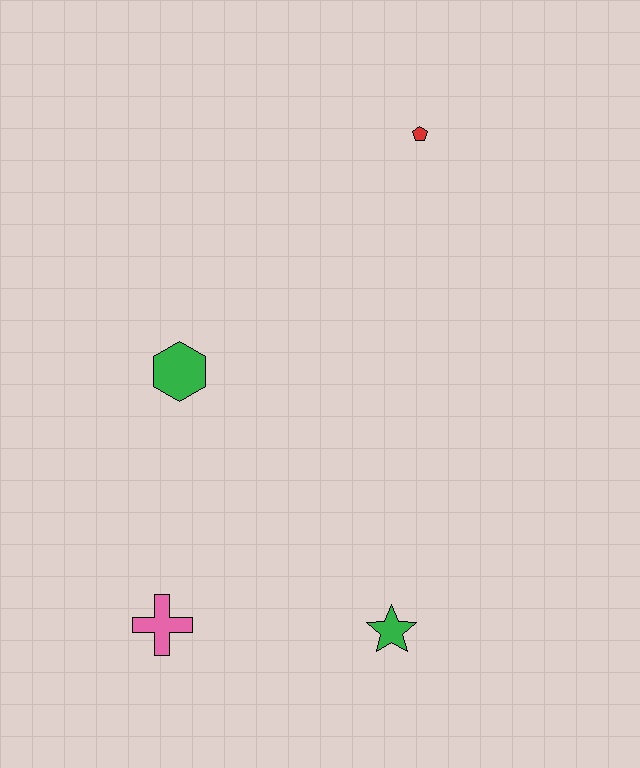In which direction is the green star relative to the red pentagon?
The green star is below the red pentagon.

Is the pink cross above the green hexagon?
No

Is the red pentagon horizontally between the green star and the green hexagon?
No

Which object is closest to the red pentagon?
The green hexagon is closest to the red pentagon.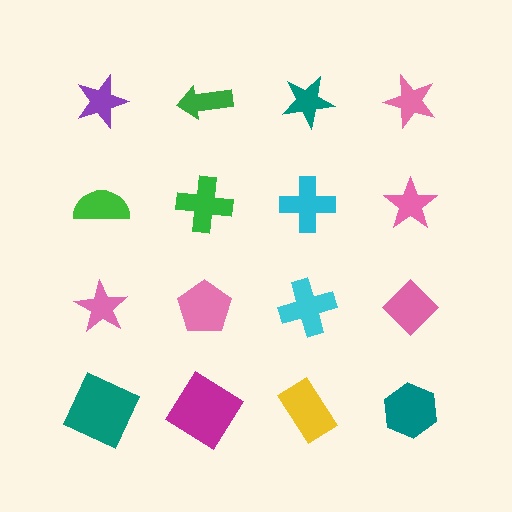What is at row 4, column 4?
A teal hexagon.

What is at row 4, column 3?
A yellow rectangle.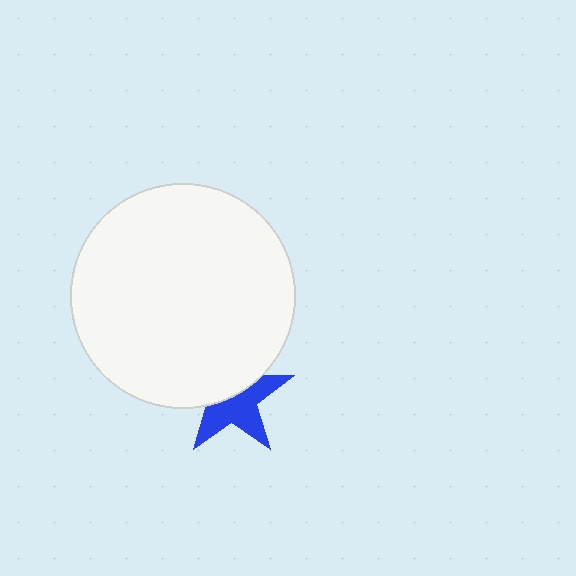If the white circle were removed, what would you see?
You would see the complete blue star.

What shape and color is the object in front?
The object in front is a white circle.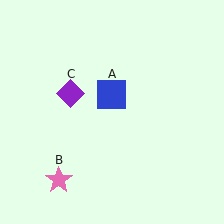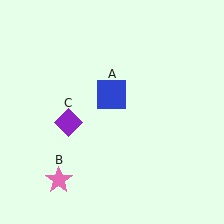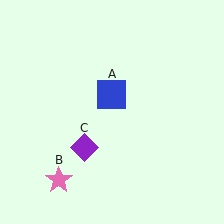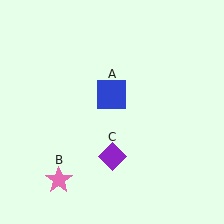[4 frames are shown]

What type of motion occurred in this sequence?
The purple diamond (object C) rotated counterclockwise around the center of the scene.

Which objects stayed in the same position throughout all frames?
Blue square (object A) and pink star (object B) remained stationary.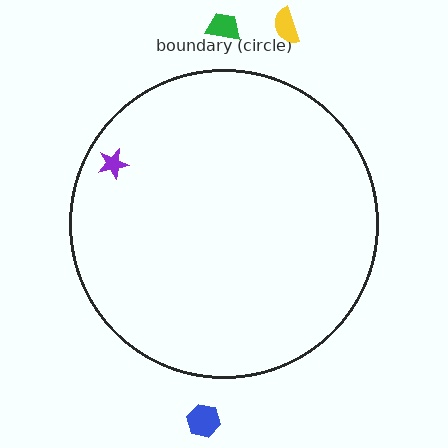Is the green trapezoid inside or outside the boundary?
Outside.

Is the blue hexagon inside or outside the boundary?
Outside.